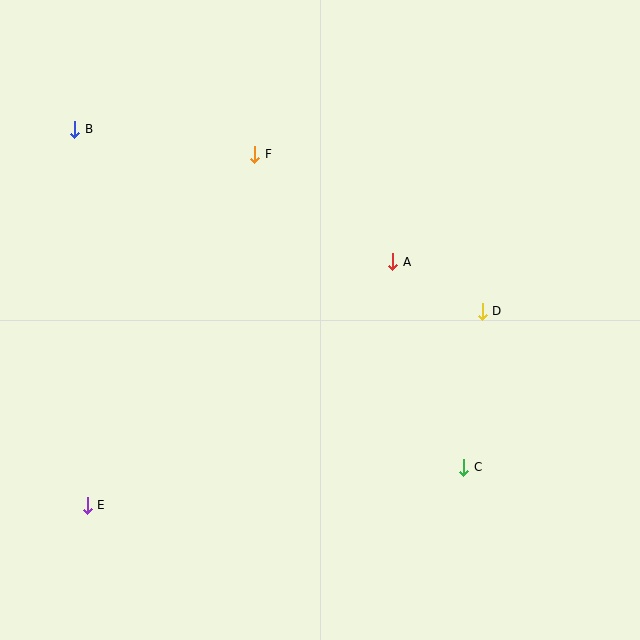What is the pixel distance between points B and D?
The distance between B and D is 446 pixels.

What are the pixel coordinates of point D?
Point D is at (482, 311).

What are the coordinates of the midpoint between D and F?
The midpoint between D and F is at (368, 233).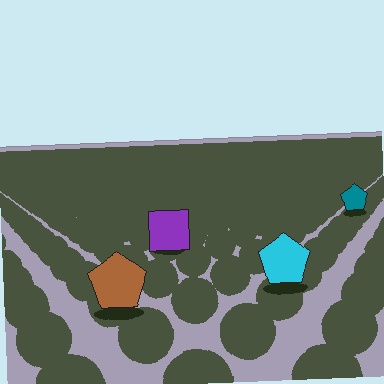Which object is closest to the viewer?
The brown pentagon is closest. The texture marks near it are larger and more spread out.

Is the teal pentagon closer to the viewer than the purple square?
No. The purple square is closer — you can tell from the texture gradient: the ground texture is coarser near it.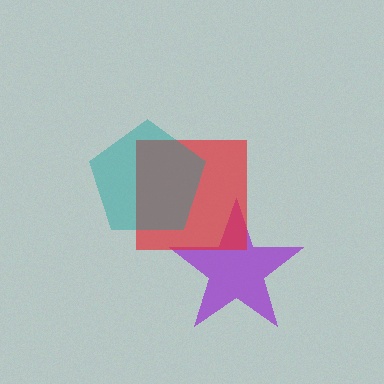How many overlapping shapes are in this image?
There are 3 overlapping shapes in the image.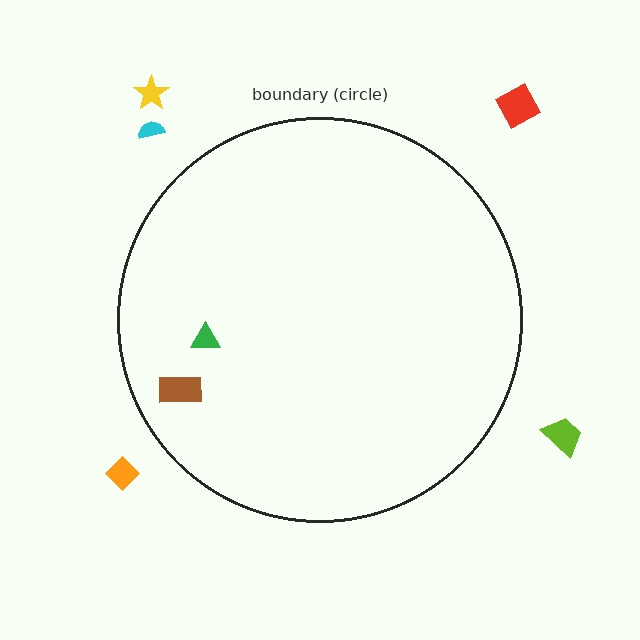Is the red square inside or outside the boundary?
Outside.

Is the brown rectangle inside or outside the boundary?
Inside.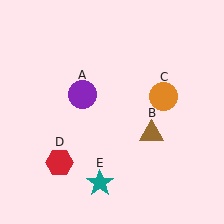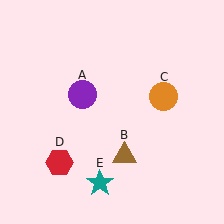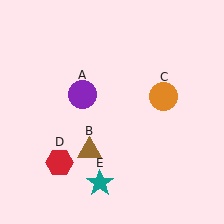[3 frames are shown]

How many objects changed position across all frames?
1 object changed position: brown triangle (object B).